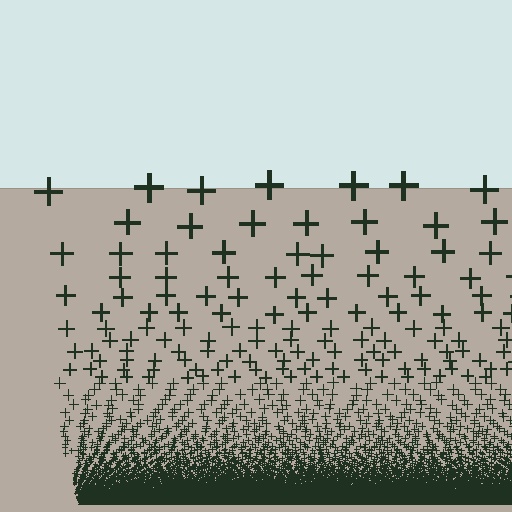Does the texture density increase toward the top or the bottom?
Density increases toward the bottom.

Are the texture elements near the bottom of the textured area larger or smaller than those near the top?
Smaller. The gradient is inverted — elements near the bottom are smaller and denser.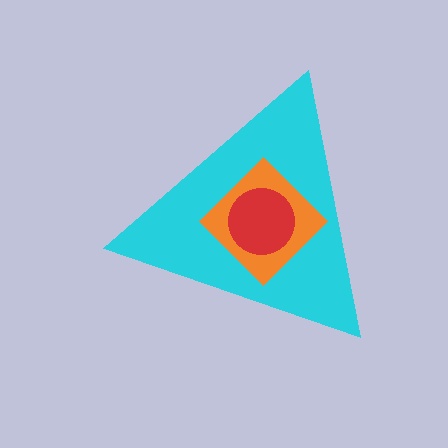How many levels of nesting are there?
3.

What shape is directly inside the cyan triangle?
The orange diamond.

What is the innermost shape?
The red circle.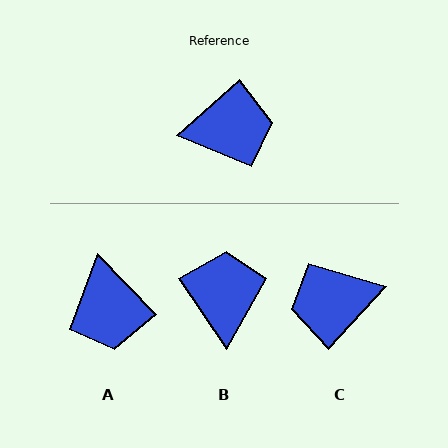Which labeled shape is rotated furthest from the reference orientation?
C, about 174 degrees away.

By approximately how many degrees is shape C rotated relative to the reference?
Approximately 174 degrees clockwise.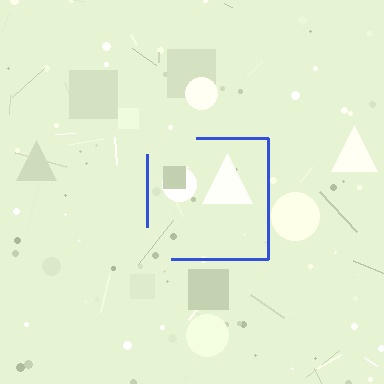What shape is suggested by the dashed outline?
The dashed outline suggests a square.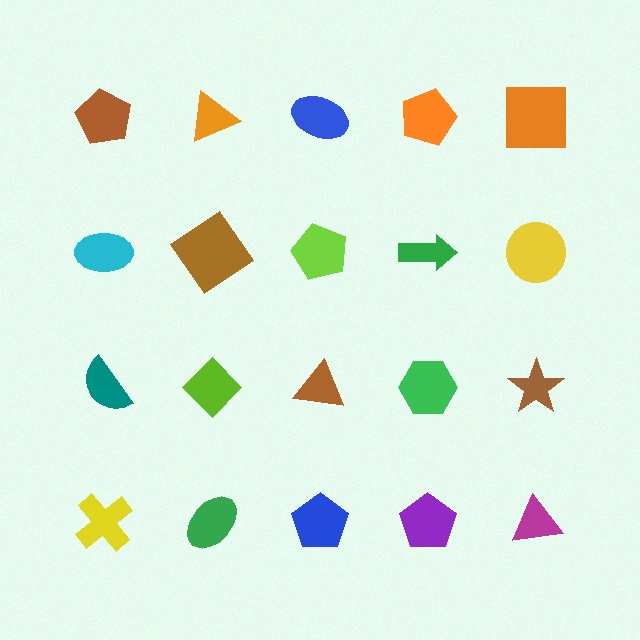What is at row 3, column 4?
A green hexagon.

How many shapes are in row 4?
5 shapes.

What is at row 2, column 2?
A brown diamond.